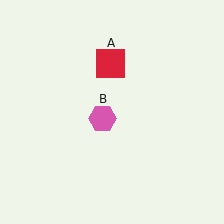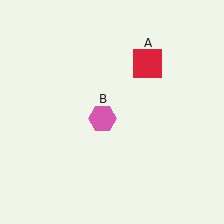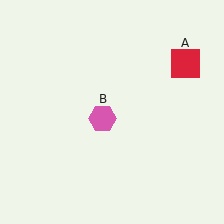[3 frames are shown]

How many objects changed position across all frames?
1 object changed position: red square (object A).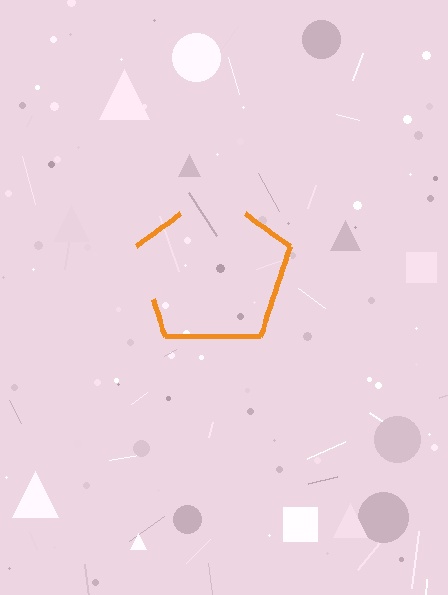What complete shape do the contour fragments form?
The contour fragments form a pentagon.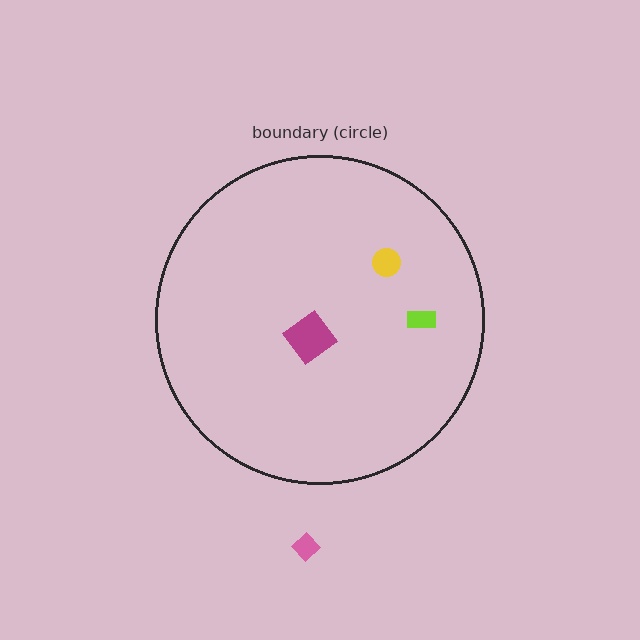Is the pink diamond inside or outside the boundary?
Outside.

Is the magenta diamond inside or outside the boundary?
Inside.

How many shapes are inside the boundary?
3 inside, 1 outside.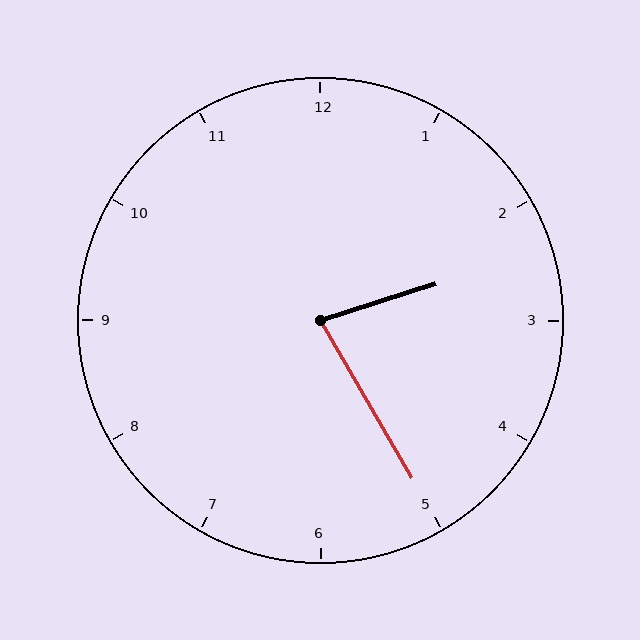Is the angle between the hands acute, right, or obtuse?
It is acute.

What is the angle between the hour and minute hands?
Approximately 78 degrees.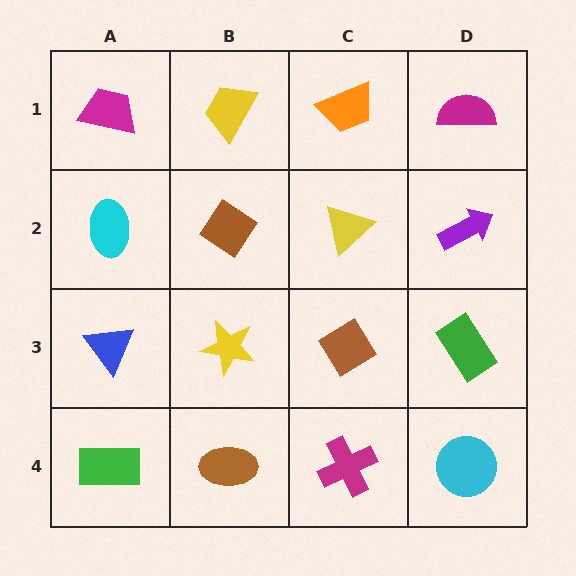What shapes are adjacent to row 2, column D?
A magenta semicircle (row 1, column D), a green rectangle (row 3, column D), a yellow triangle (row 2, column C).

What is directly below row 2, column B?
A yellow star.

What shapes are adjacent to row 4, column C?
A brown diamond (row 3, column C), a brown ellipse (row 4, column B), a cyan circle (row 4, column D).